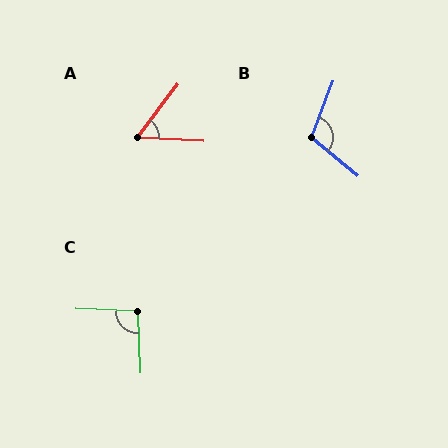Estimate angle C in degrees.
Approximately 95 degrees.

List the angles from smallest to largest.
A (56°), C (95°), B (109°).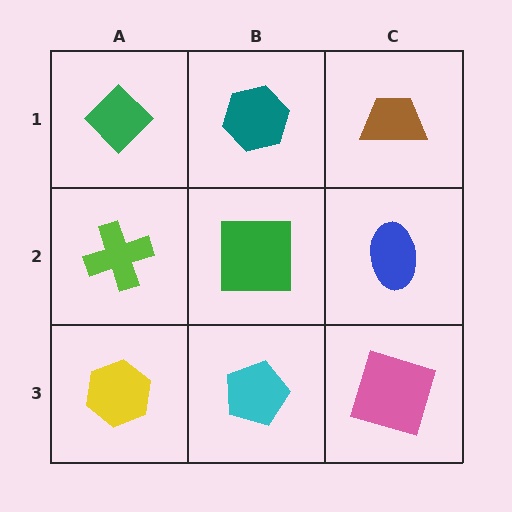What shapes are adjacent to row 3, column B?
A green square (row 2, column B), a yellow hexagon (row 3, column A), a pink square (row 3, column C).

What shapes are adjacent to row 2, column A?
A green diamond (row 1, column A), a yellow hexagon (row 3, column A), a green square (row 2, column B).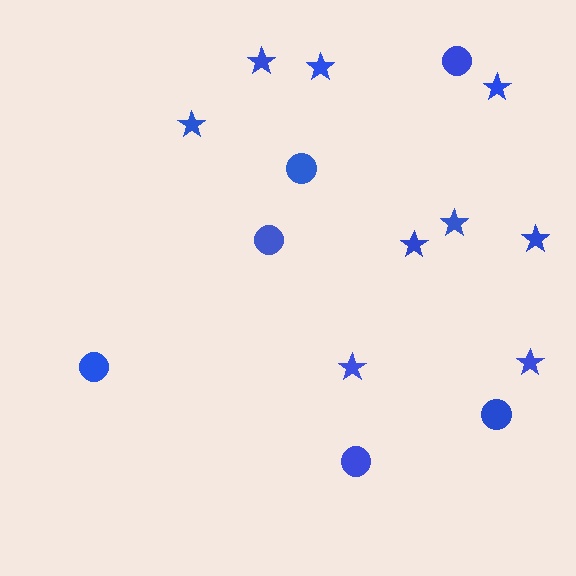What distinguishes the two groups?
There are 2 groups: one group of stars (9) and one group of circles (6).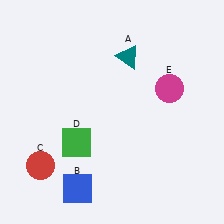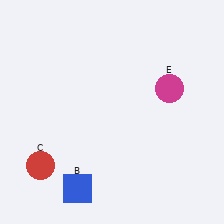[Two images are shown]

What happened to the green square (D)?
The green square (D) was removed in Image 2. It was in the bottom-left area of Image 1.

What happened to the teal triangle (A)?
The teal triangle (A) was removed in Image 2. It was in the top-right area of Image 1.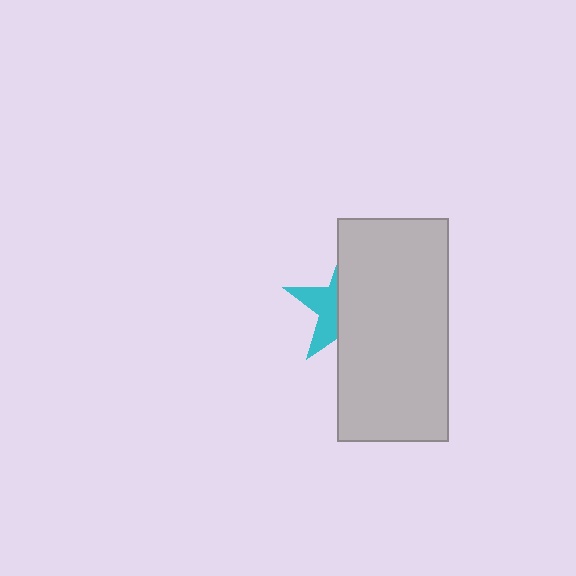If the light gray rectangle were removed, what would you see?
You would see the complete cyan star.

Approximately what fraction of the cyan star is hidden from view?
Roughly 62% of the cyan star is hidden behind the light gray rectangle.